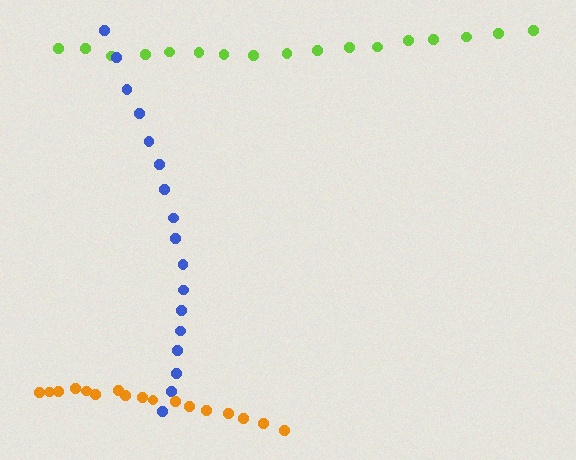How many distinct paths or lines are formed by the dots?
There are 3 distinct paths.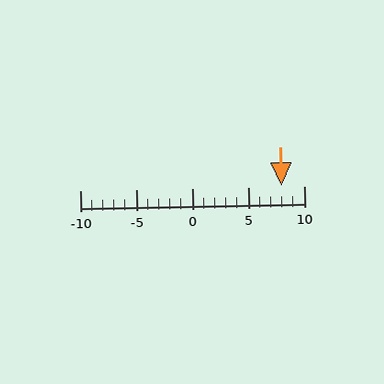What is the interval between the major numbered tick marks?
The major tick marks are spaced 5 units apart.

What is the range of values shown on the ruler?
The ruler shows values from -10 to 10.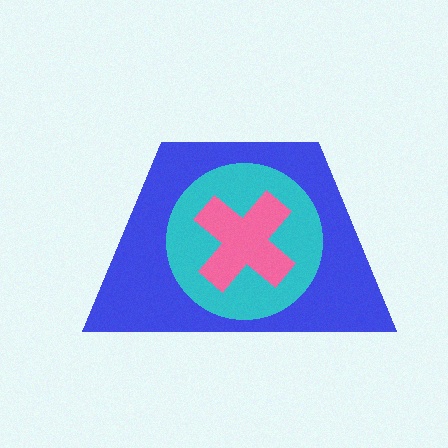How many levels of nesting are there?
3.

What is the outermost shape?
The blue trapezoid.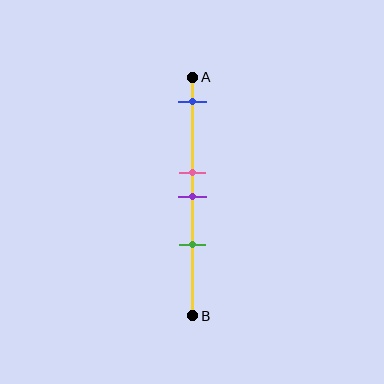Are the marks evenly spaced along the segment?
No, the marks are not evenly spaced.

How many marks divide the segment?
There are 4 marks dividing the segment.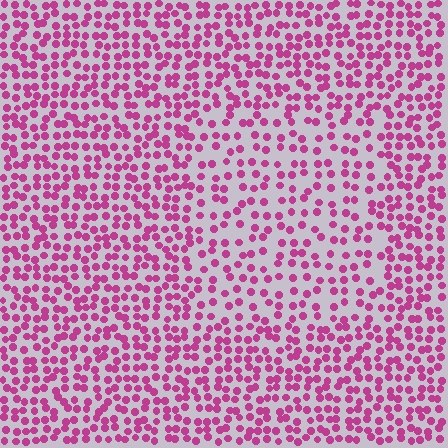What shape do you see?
I see a rectangle.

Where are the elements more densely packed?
The elements are more densely packed outside the rectangle boundary.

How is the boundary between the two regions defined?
The boundary is defined by a change in element density (approximately 1.6x ratio). All elements are the same color, size, and shape.